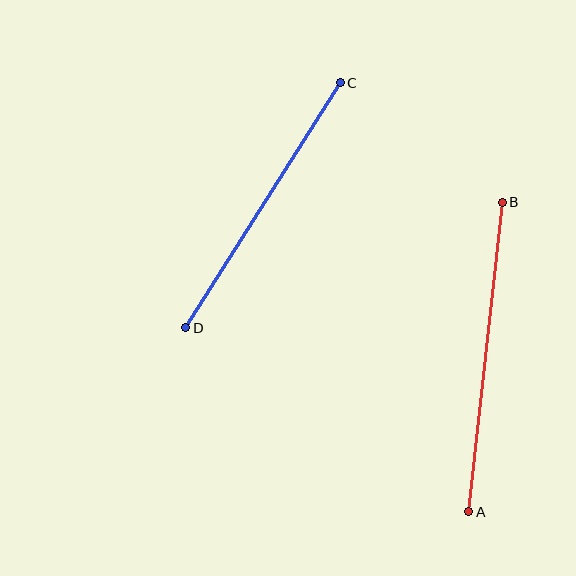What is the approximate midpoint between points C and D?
The midpoint is at approximately (263, 205) pixels.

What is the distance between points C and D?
The distance is approximately 289 pixels.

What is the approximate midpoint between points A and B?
The midpoint is at approximately (486, 357) pixels.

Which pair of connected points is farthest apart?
Points A and B are farthest apart.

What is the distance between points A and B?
The distance is approximately 311 pixels.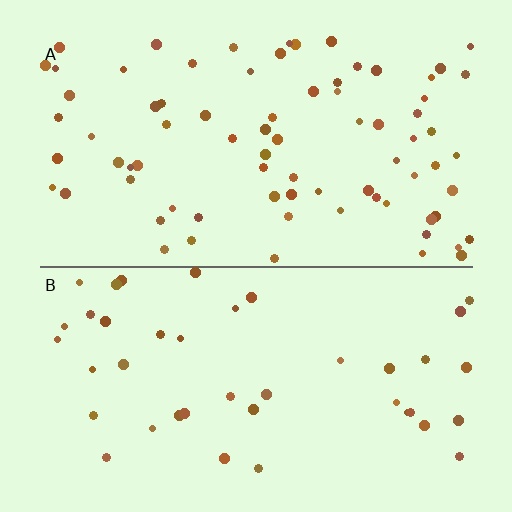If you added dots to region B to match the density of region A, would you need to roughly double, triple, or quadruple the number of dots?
Approximately double.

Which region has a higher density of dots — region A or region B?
A (the top).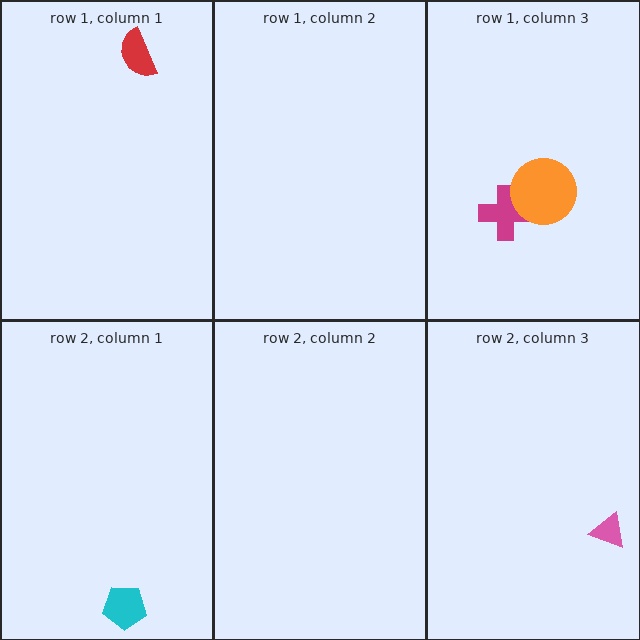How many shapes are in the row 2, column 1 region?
1.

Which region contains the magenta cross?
The row 1, column 3 region.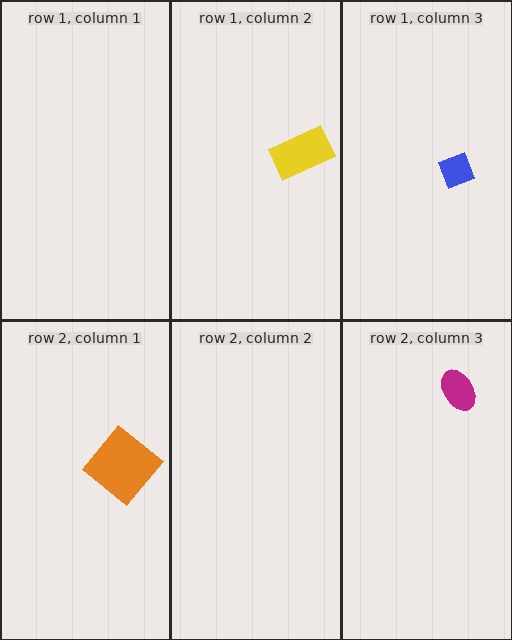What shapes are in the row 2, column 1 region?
The orange diamond.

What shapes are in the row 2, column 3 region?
The magenta ellipse.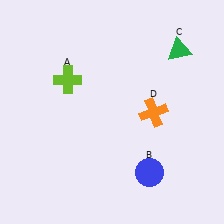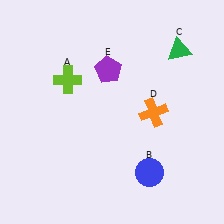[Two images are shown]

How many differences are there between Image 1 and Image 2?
There is 1 difference between the two images.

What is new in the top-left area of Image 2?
A purple pentagon (E) was added in the top-left area of Image 2.